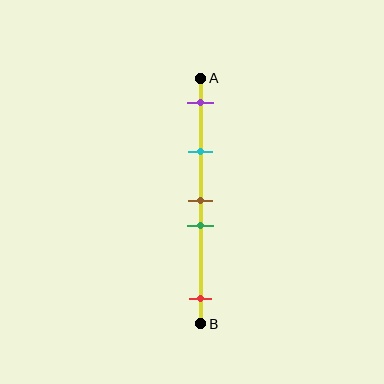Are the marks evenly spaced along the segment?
No, the marks are not evenly spaced.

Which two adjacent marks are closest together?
The brown and green marks are the closest adjacent pair.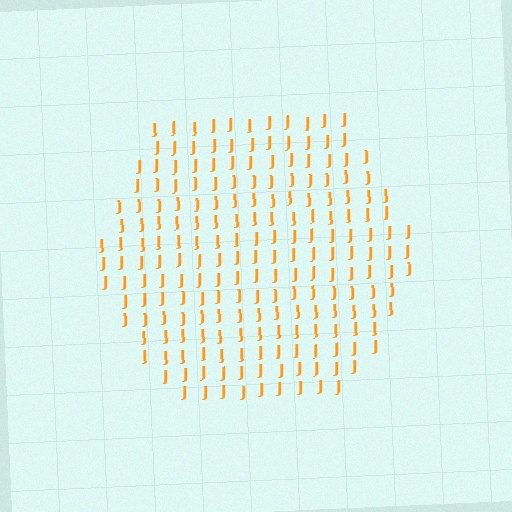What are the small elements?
The small elements are letter J's.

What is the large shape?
The large shape is a hexagon.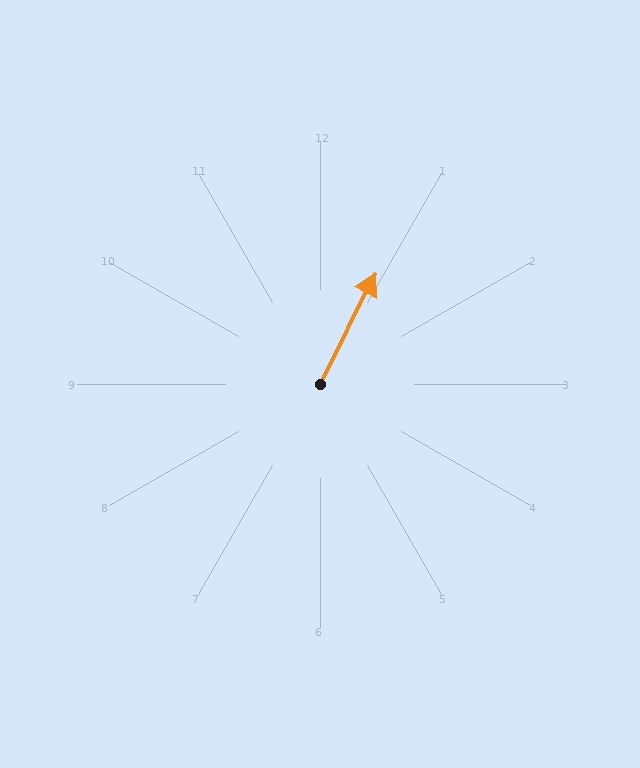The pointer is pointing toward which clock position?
Roughly 1 o'clock.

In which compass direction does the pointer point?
Northeast.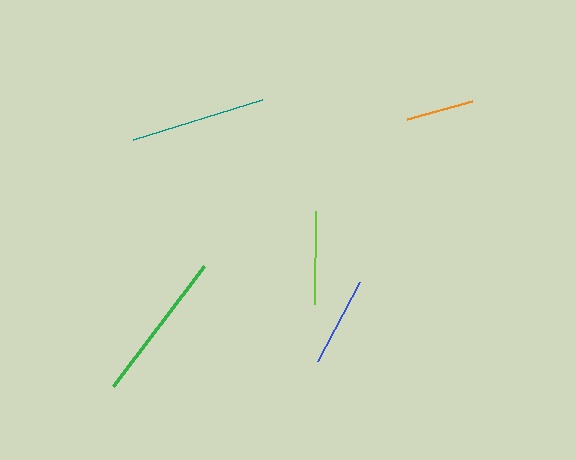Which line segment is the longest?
The green line is the longest at approximately 151 pixels.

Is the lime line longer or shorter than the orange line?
The lime line is longer than the orange line.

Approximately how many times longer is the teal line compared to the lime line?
The teal line is approximately 1.4 times the length of the lime line.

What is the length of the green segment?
The green segment is approximately 151 pixels long.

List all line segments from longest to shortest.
From longest to shortest: green, teal, lime, blue, orange.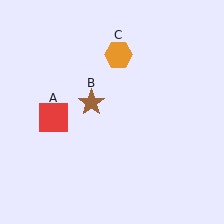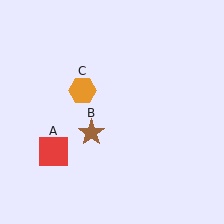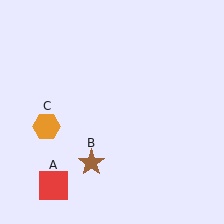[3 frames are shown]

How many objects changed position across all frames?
3 objects changed position: red square (object A), brown star (object B), orange hexagon (object C).